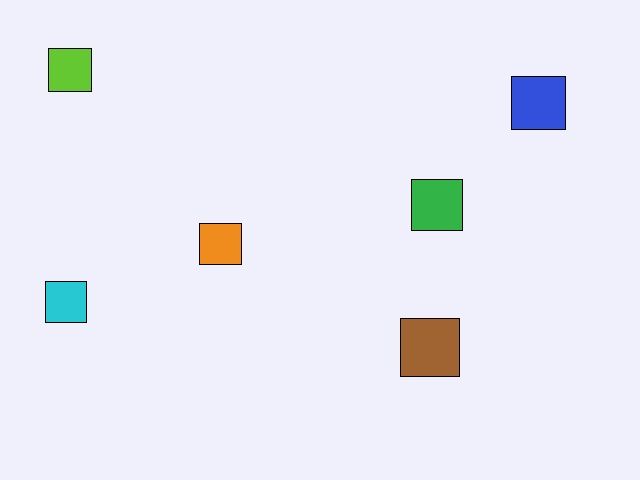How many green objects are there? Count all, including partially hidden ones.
There is 1 green object.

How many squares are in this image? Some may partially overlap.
There are 6 squares.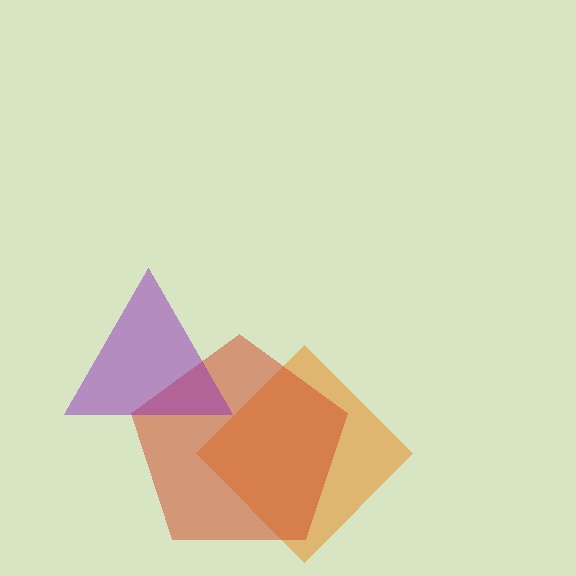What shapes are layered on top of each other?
The layered shapes are: an orange diamond, a red pentagon, a purple triangle.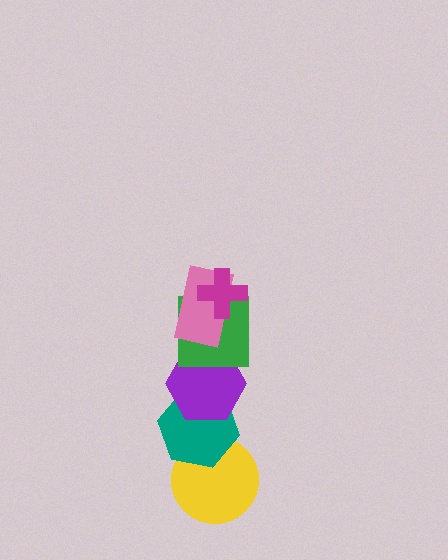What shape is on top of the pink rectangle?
The magenta cross is on top of the pink rectangle.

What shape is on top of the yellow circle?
The teal hexagon is on top of the yellow circle.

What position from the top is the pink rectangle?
The pink rectangle is 2nd from the top.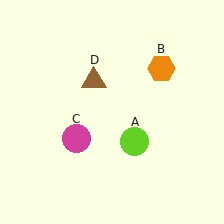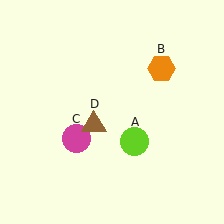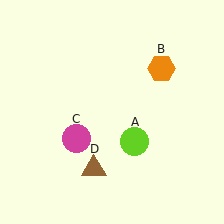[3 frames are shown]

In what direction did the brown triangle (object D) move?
The brown triangle (object D) moved down.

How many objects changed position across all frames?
1 object changed position: brown triangle (object D).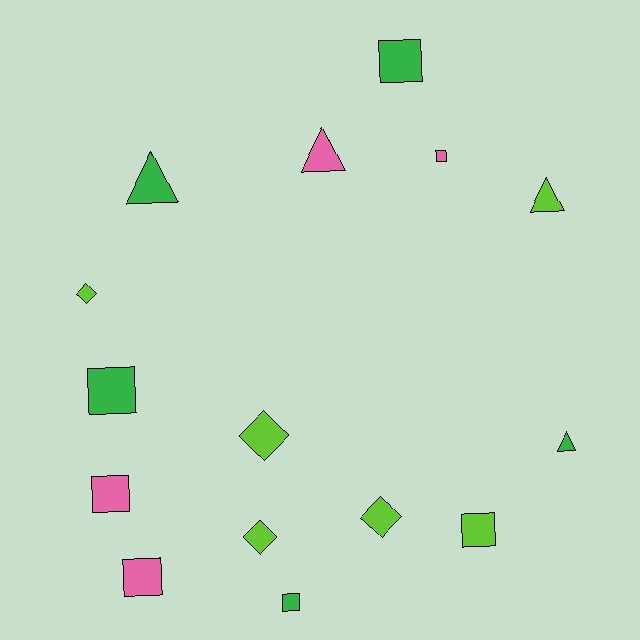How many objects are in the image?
There are 15 objects.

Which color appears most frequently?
Lime, with 6 objects.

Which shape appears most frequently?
Square, with 7 objects.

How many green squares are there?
There are 3 green squares.